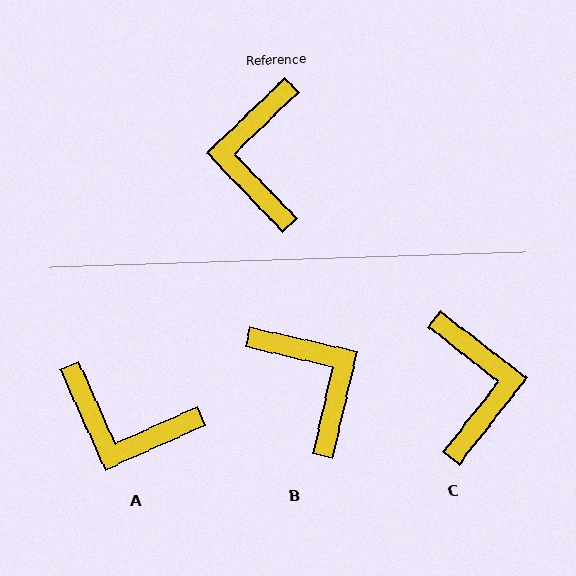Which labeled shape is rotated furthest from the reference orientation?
C, about 172 degrees away.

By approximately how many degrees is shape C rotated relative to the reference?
Approximately 172 degrees clockwise.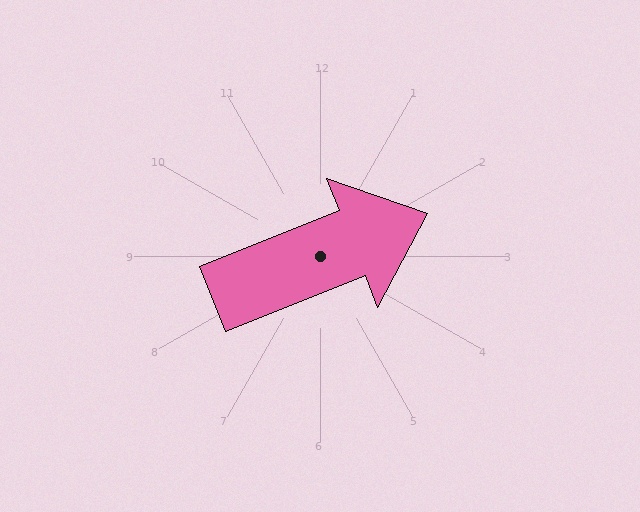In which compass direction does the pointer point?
East.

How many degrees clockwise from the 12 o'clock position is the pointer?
Approximately 68 degrees.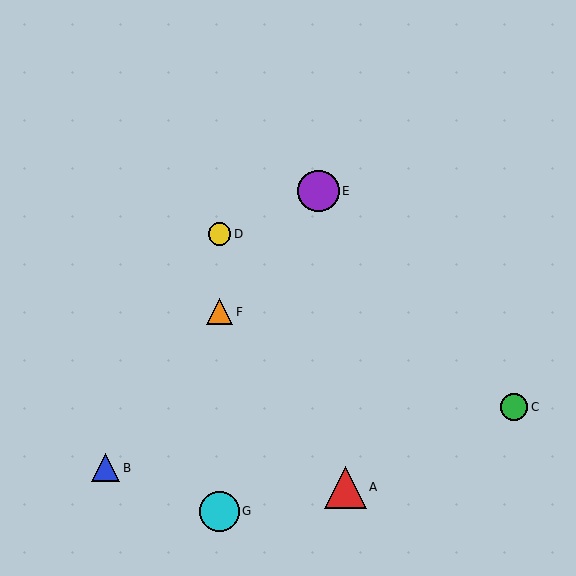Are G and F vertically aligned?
Yes, both are at x≈219.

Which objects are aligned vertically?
Objects D, F, G are aligned vertically.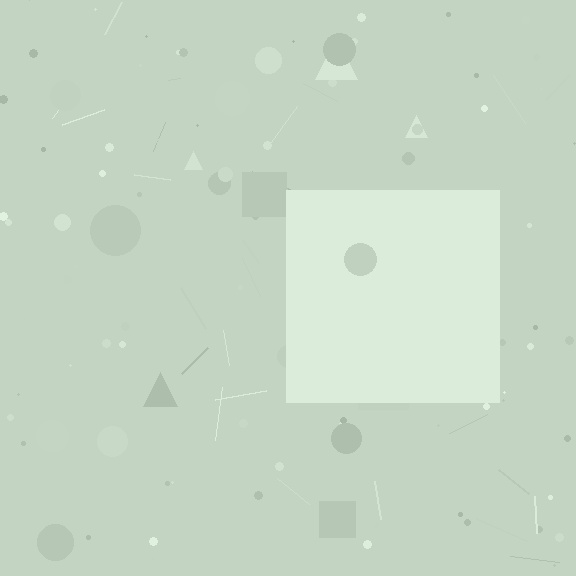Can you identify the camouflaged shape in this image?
The camouflaged shape is a square.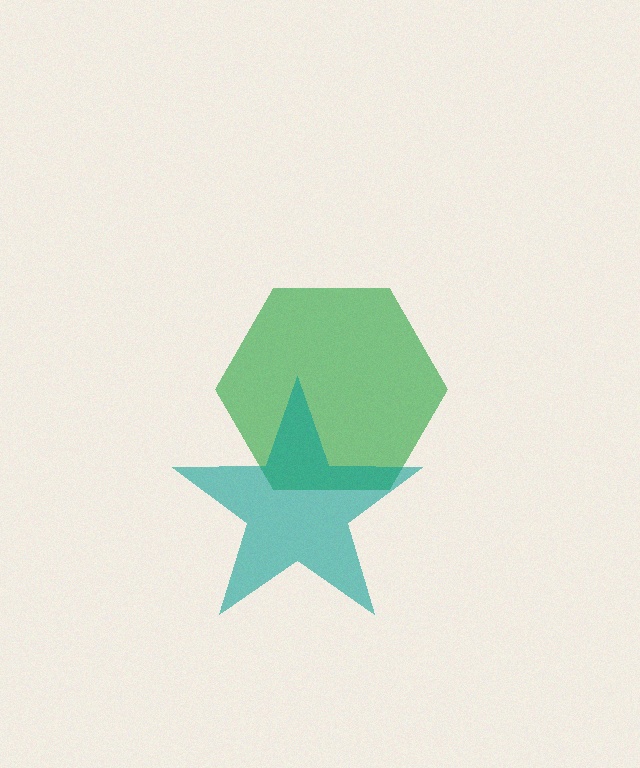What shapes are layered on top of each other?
The layered shapes are: a green hexagon, a teal star.